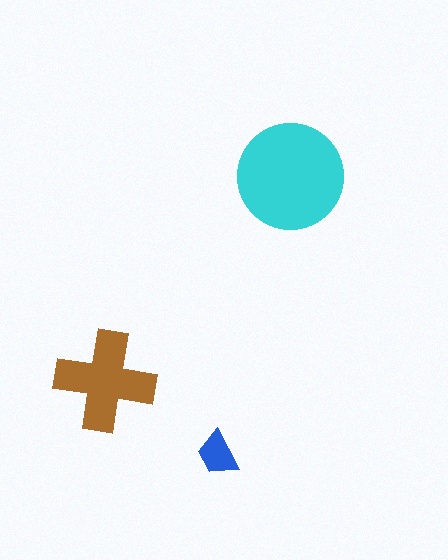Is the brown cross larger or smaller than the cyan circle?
Smaller.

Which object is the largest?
The cyan circle.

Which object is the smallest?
The blue trapezoid.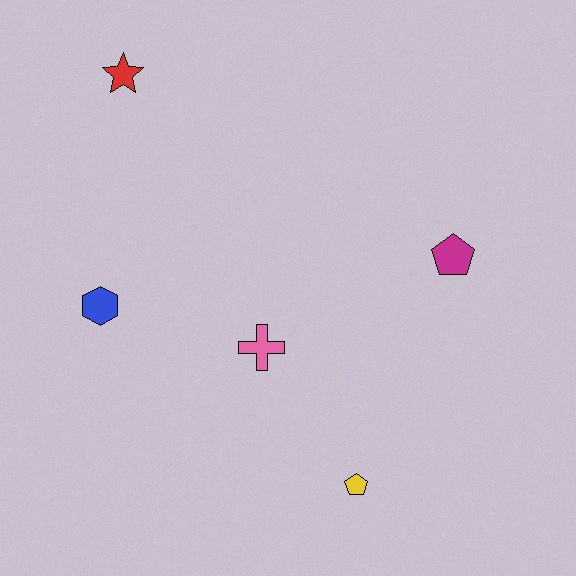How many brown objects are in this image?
There are no brown objects.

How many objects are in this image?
There are 5 objects.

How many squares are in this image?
There are no squares.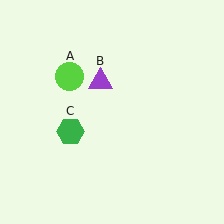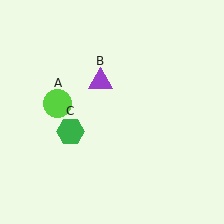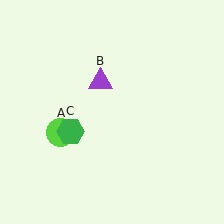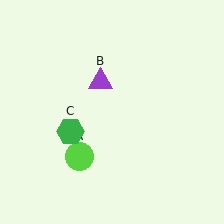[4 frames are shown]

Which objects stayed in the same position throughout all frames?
Purple triangle (object B) and green hexagon (object C) remained stationary.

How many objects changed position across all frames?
1 object changed position: lime circle (object A).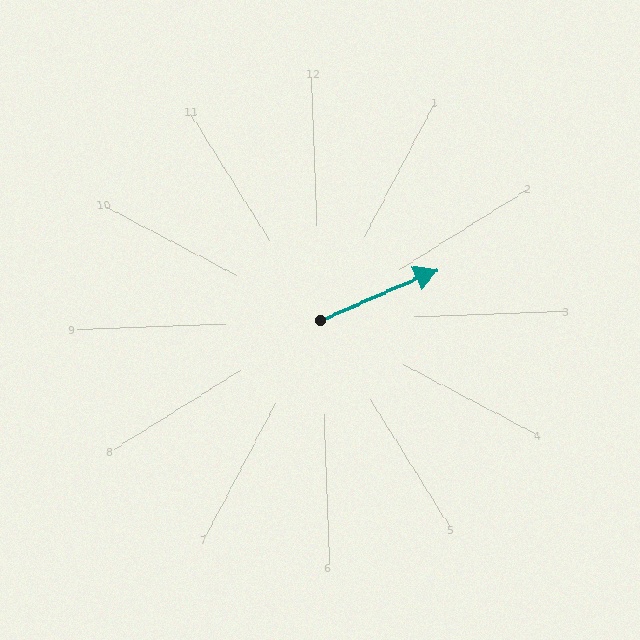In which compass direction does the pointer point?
East.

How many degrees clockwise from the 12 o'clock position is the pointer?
Approximately 69 degrees.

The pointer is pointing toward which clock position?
Roughly 2 o'clock.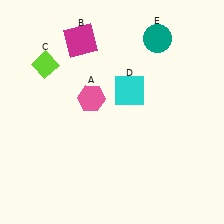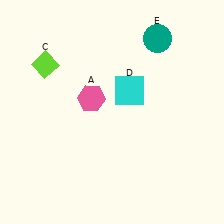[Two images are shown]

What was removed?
The magenta square (B) was removed in Image 2.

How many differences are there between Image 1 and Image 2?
There is 1 difference between the two images.